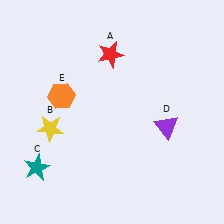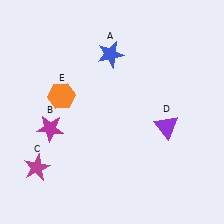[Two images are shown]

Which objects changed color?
A changed from red to blue. B changed from yellow to magenta. C changed from teal to magenta.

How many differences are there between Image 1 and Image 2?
There are 3 differences between the two images.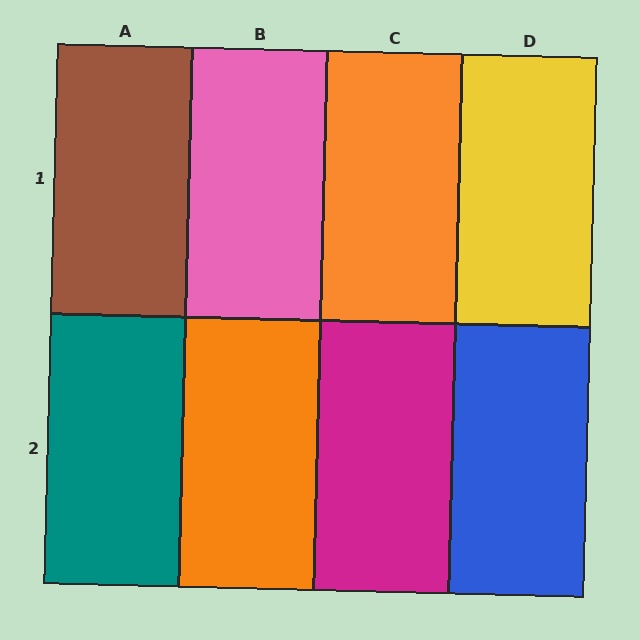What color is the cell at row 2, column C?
Magenta.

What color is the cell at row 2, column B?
Orange.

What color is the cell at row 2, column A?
Teal.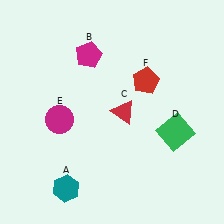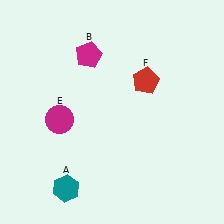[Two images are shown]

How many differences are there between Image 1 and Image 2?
There are 2 differences between the two images.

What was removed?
The red triangle (C), the green square (D) were removed in Image 2.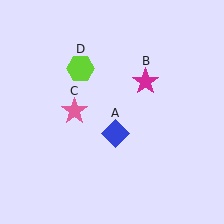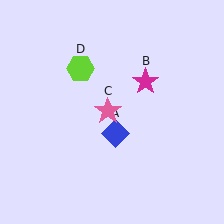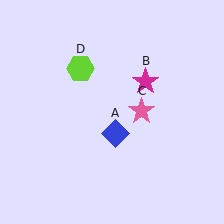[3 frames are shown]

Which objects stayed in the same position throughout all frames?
Blue diamond (object A) and magenta star (object B) and lime hexagon (object D) remained stationary.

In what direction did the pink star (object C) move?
The pink star (object C) moved right.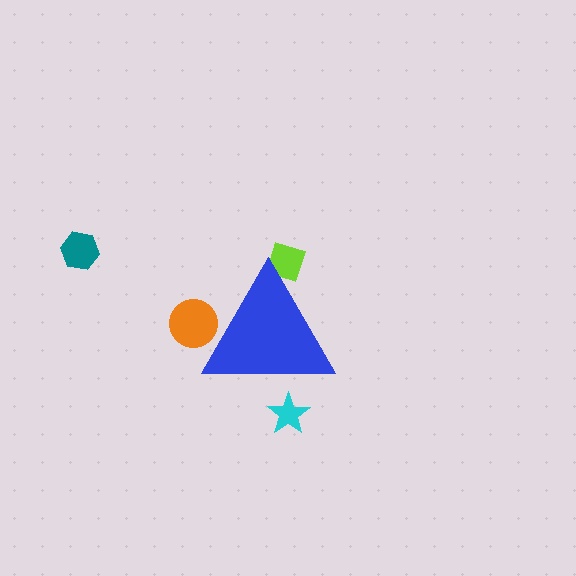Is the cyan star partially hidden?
Yes, the cyan star is partially hidden behind the blue triangle.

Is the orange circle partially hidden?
Yes, the orange circle is partially hidden behind the blue triangle.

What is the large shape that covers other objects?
A blue triangle.